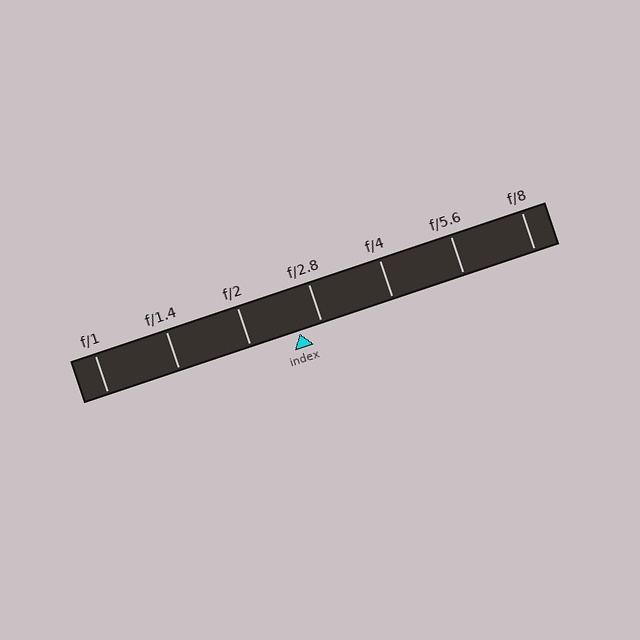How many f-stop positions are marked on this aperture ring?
There are 7 f-stop positions marked.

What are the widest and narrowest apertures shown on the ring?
The widest aperture shown is f/1 and the narrowest is f/8.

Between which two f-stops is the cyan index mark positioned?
The index mark is between f/2 and f/2.8.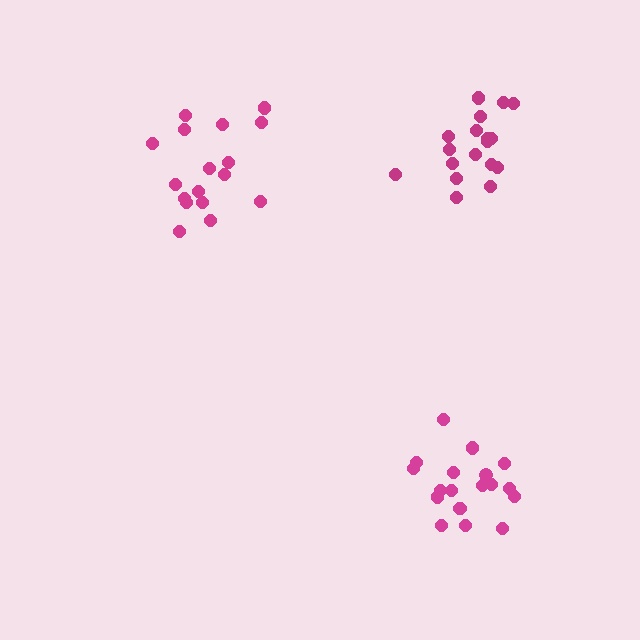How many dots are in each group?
Group 1: 18 dots, Group 2: 17 dots, Group 3: 18 dots (53 total).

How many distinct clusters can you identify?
There are 3 distinct clusters.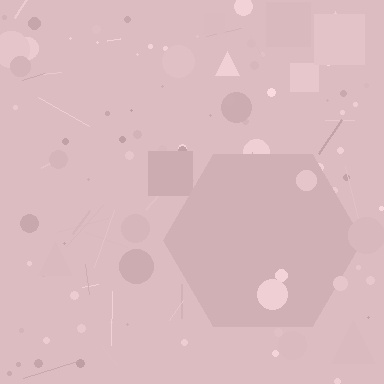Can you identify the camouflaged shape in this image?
The camouflaged shape is a hexagon.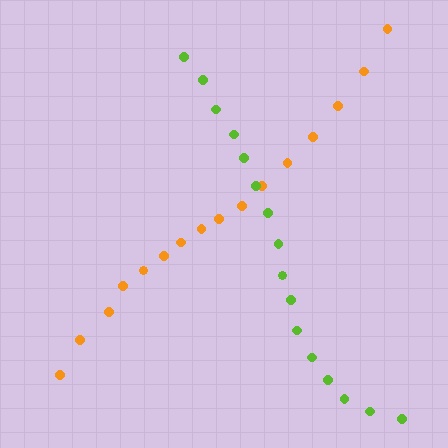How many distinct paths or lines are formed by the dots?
There are 2 distinct paths.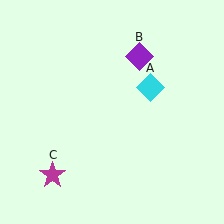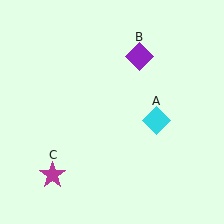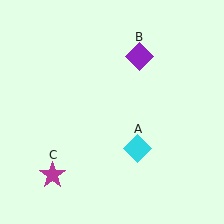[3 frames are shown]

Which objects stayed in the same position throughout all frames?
Purple diamond (object B) and magenta star (object C) remained stationary.